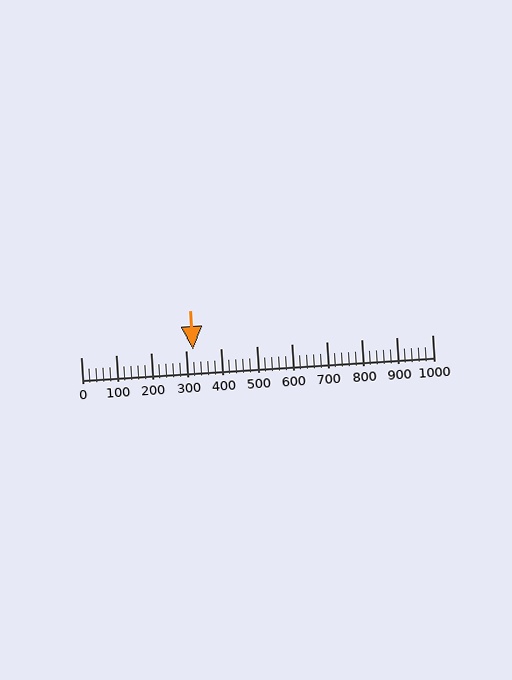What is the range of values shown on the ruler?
The ruler shows values from 0 to 1000.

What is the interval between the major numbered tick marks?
The major tick marks are spaced 100 units apart.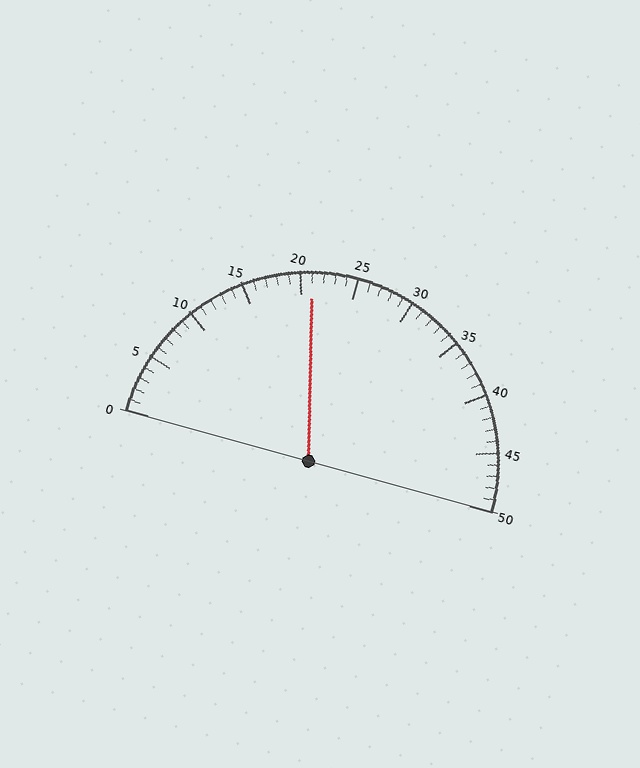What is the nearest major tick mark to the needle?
The nearest major tick mark is 20.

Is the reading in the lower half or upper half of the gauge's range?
The reading is in the lower half of the range (0 to 50).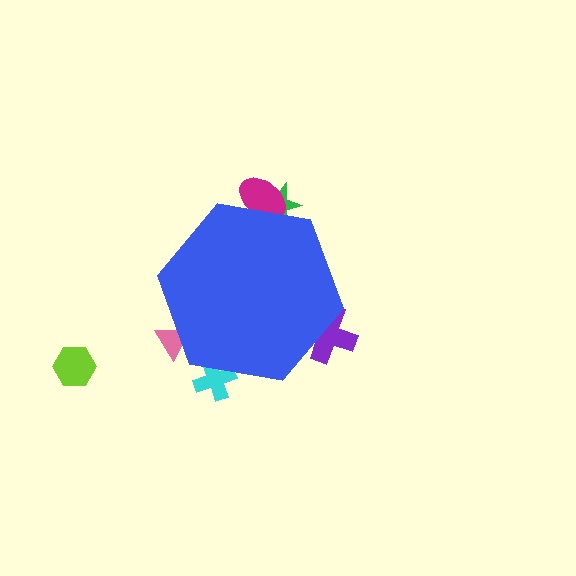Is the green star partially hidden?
Yes, the green star is partially hidden behind the blue hexagon.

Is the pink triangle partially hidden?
Yes, the pink triangle is partially hidden behind the blue hexagon.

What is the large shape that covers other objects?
A blue hexagon.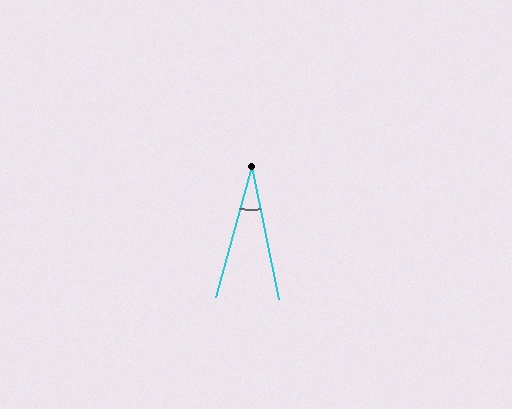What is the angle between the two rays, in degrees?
Approximately 27 degrees.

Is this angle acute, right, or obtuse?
It is acute.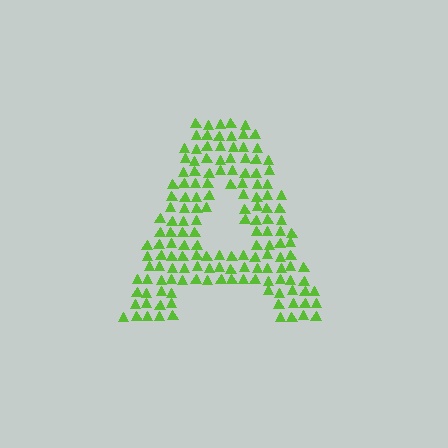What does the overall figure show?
The overall figure shows the letter A.